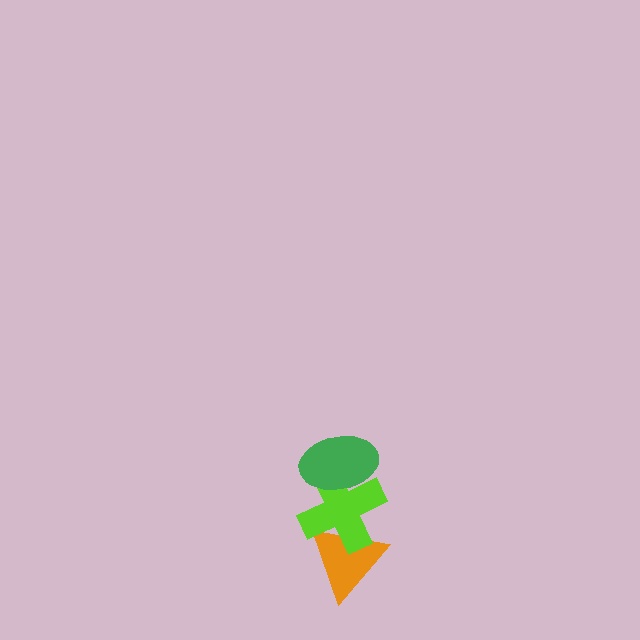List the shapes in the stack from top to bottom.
From top to bottom: the green ellipse, the lime cross, the orange triangle.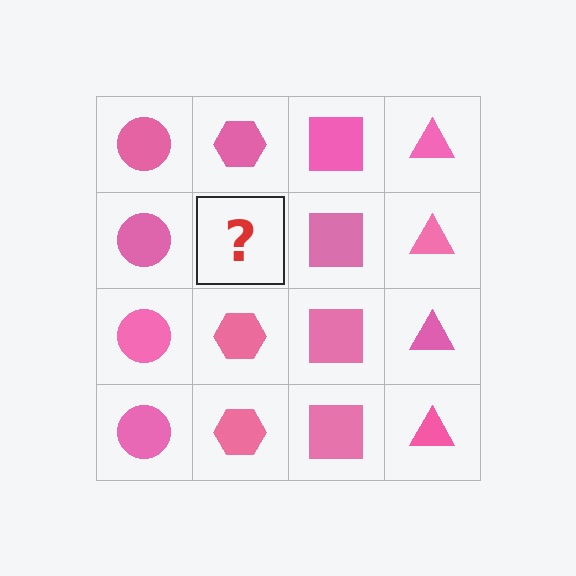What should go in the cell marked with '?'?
The missing cell should contain a pink hexagon.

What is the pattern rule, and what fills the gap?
The rule is that each column has a consistent shape. The gap should be filled with a pink hexagon.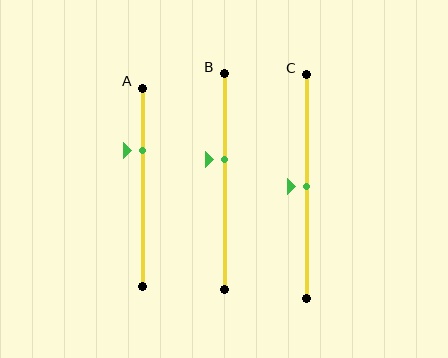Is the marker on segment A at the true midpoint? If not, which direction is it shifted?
No, the marker on segment A is shifted upward by about 19% of the segment length.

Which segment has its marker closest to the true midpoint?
Segment C has its marker closest to the true midpoint.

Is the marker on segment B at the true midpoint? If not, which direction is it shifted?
No, the marker on segment B is shifted upward by about 10% of the segment length.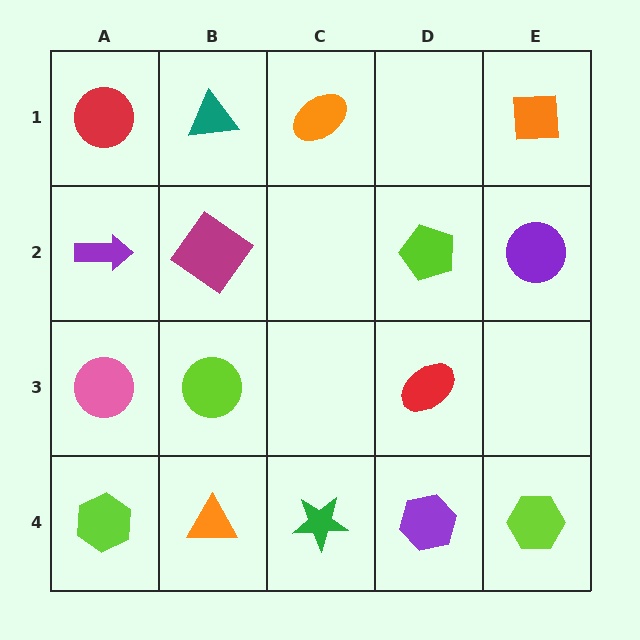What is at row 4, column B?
An orange triangle.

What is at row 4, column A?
A lime hexagon.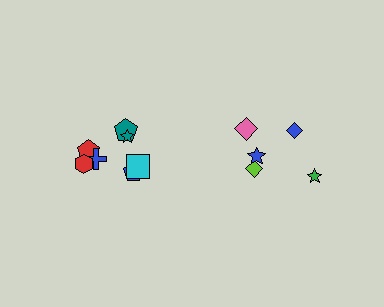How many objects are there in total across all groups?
There are 12 objects.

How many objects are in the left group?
There are 7 objects.